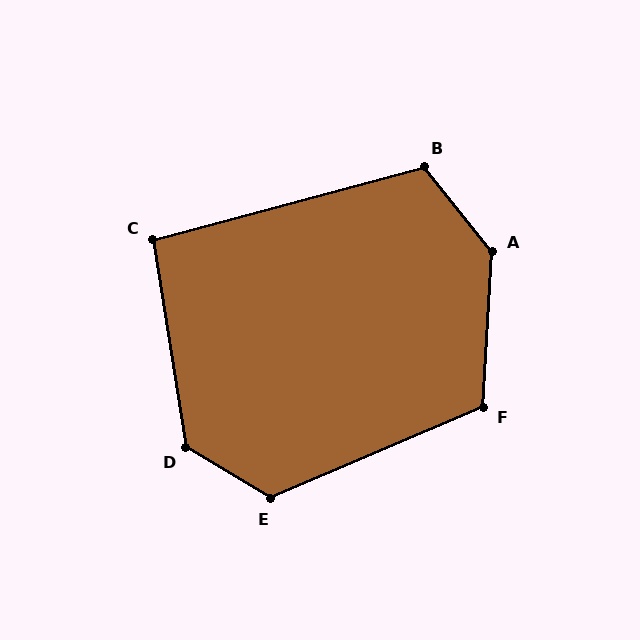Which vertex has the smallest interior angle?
C, at approximately 96 degrees.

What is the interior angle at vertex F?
Approximately 116 degrees (obtuse).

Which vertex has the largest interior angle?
A, at approximately 138 degrees.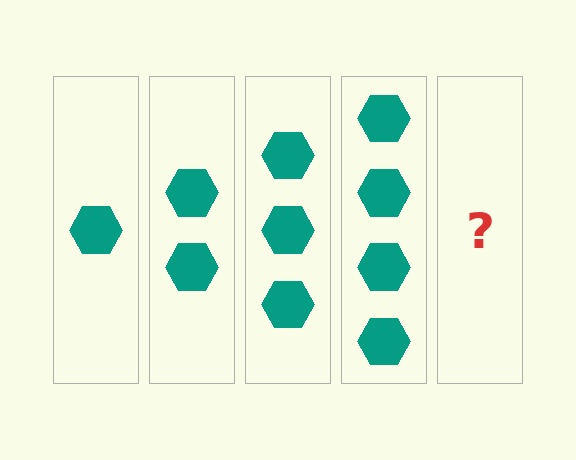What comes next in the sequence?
The next element should be 5 hexagons.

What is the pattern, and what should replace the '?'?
The pattern is that each step adds one more hexagon. The '?' should be 5 hexagons.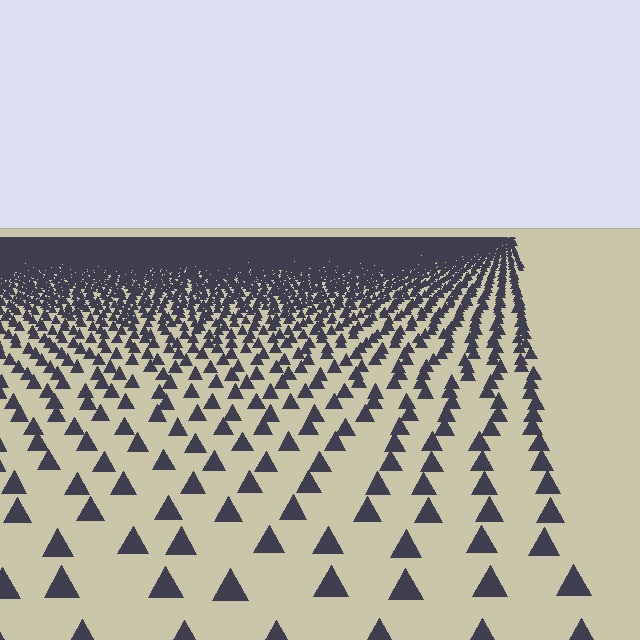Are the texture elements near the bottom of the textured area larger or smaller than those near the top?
Larger. Near the bottom, elements are closer to the viewer and appear at a bigger on-screen size.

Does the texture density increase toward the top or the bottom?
Density increases toward the top.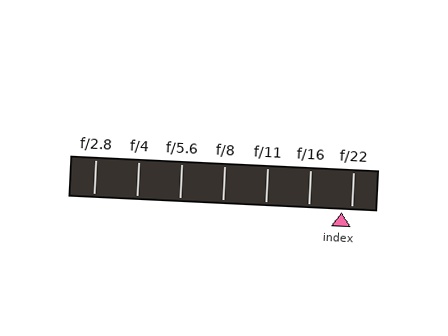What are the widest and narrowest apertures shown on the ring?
The widest aperture shown is f/2.8 and the narrowest is f/22.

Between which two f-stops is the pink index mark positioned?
The index mark is between f/16 and f/22.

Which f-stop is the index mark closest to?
The index mark is closest to f/22.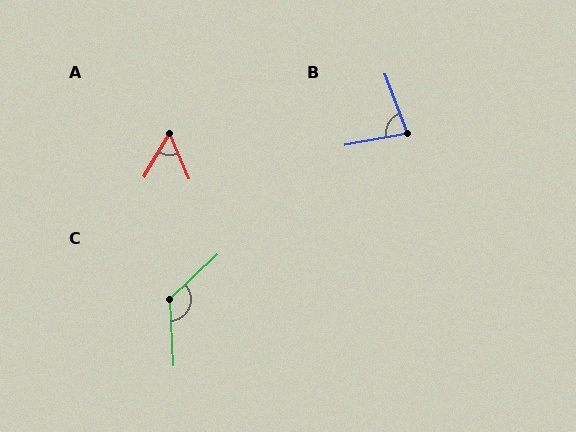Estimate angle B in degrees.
Approximately 80 degrees.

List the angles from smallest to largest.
A (54°), B (80°), C (130°).